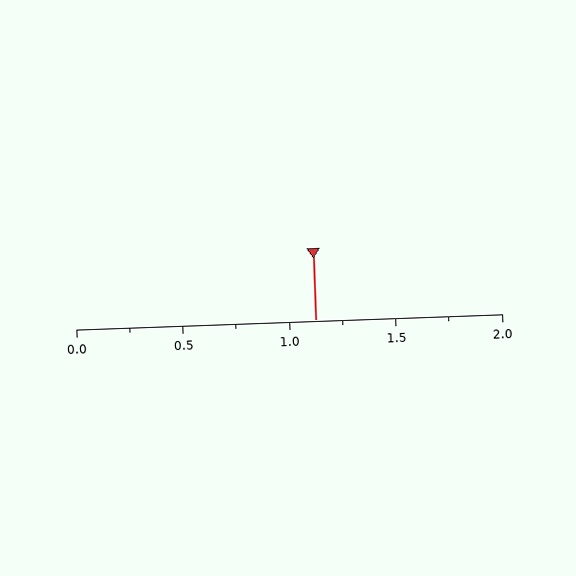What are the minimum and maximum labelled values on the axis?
The axis runs from 0.0 to 2.0.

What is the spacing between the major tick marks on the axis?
The major ticks are spaced 0.5 apart.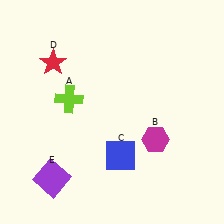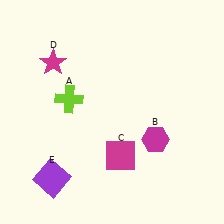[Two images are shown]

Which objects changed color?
C changed from blue to magenta. D changed from red to magenta.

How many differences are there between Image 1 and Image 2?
There are 2 differences between the two images.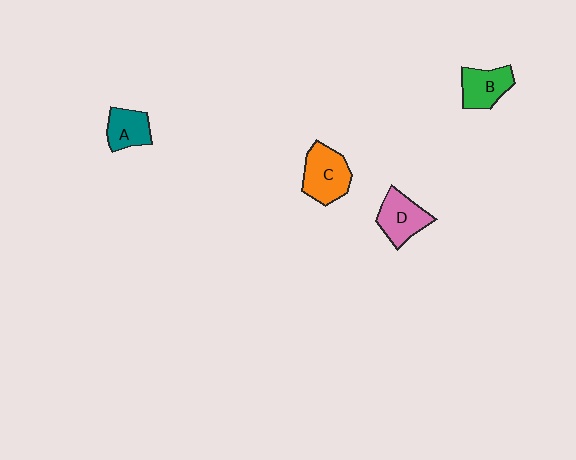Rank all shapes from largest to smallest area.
From largest to smallest: C (orange), D (pink), B (green), A (teal).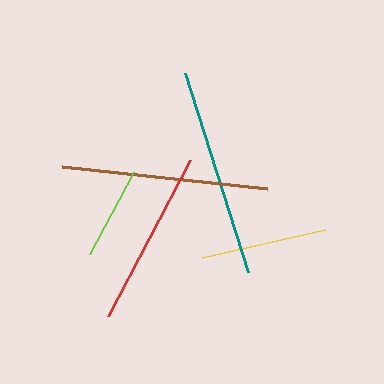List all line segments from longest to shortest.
From longest to shortest: teal, brown, red, yellow, lime.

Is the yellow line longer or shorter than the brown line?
The brown line is longer than the yellow line.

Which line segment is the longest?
The teal line is the longest at approximately 209 pixels.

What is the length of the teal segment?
The teal segment is approximately 209 pixels long.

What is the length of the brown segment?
The brown segment is approximately 206 pixels long.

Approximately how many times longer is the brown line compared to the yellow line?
The brown line is approximately 1.6 times the length of the yellow line.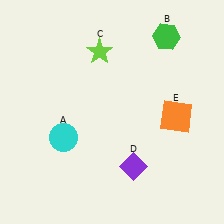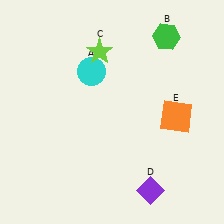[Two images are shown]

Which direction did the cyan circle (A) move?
The cyan circle (A) moved up.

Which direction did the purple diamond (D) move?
The purple diamond (D) moved down.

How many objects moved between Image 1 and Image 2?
2 objects moved between the two images.